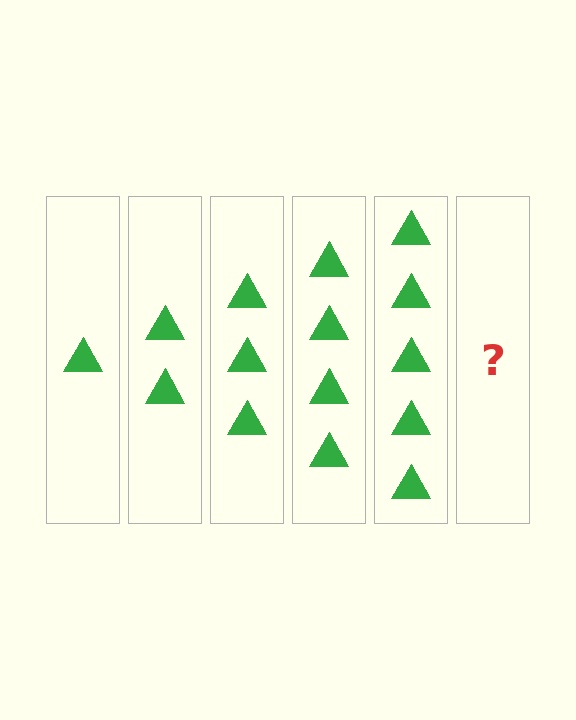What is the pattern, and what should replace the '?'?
The pattern is that each step adds one more triangle. The '?' should be 6 triangles.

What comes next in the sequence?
The next element should be 6 triangles.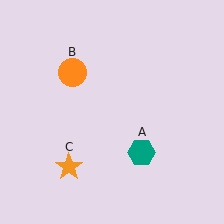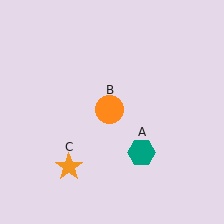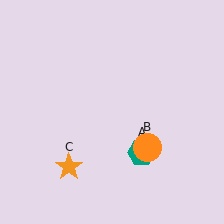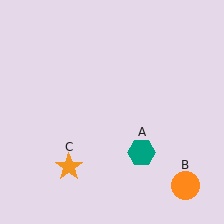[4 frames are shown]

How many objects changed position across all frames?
1 object changed position: orange circle (object B).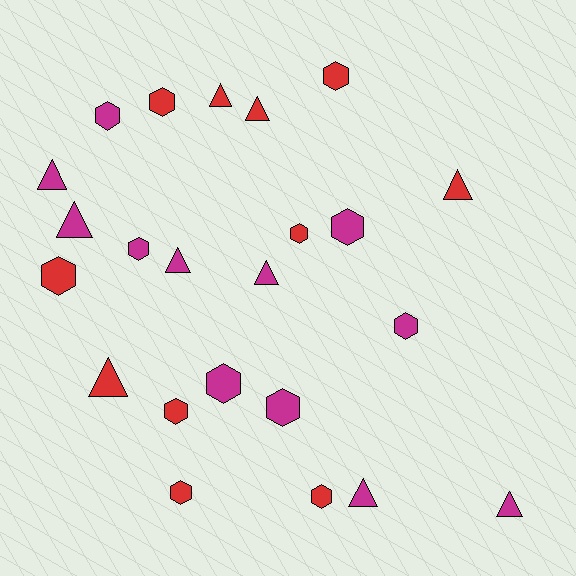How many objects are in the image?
There are 23 objects.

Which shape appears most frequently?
Hexagon, with 13 objects.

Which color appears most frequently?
Magenta, with 12 objects.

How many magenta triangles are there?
There are 6 magenta triangles.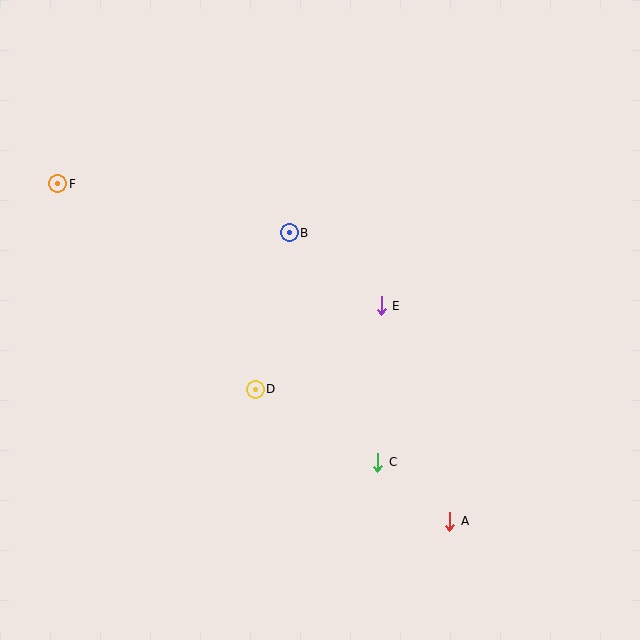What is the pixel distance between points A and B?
The distance between A and B is 330 pixels.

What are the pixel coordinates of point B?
Point B is at (289, 233).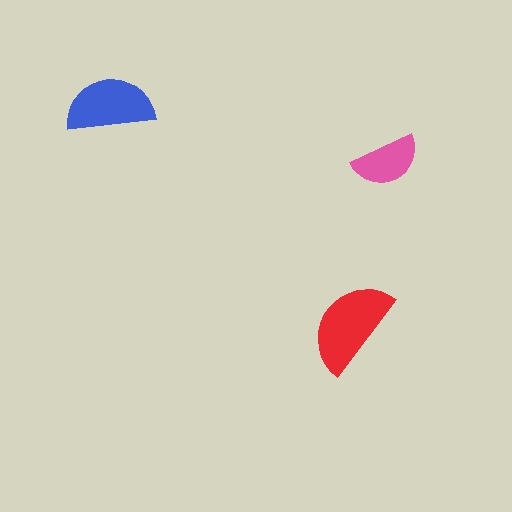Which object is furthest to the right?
The pink semicircle is rightmost.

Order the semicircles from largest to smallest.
the red one, the blue one, the pink one.